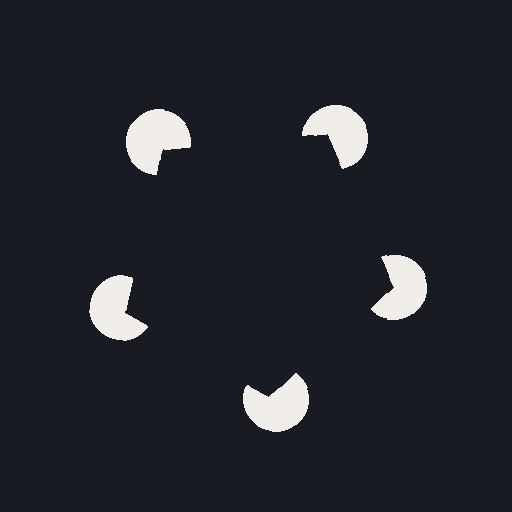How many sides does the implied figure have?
5 sides.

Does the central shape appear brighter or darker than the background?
It typically appears slightly darker than the background, even though no actual brightness change is drawn.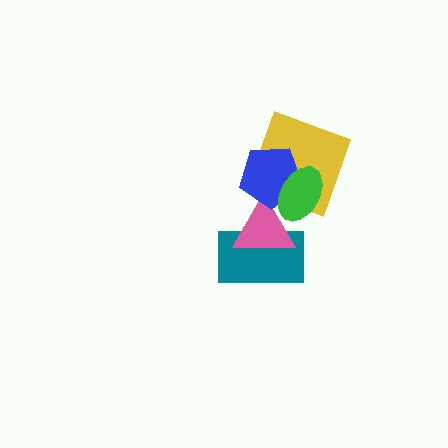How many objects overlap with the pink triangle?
3 objects overlap with the pink triangle.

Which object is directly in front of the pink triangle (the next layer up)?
The blue pentagon is directly in front of the pink triangle.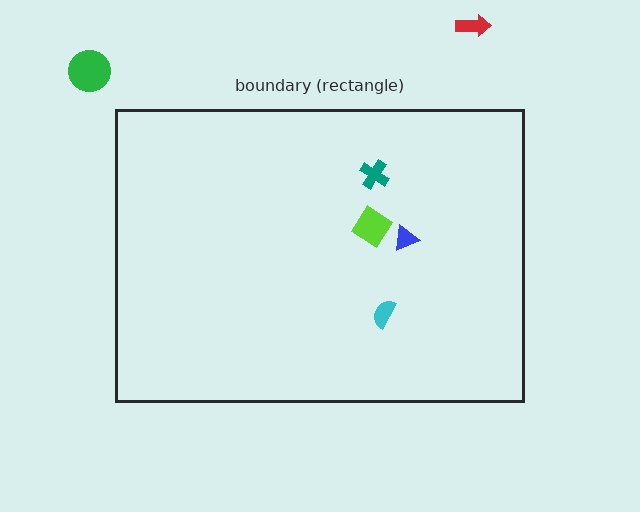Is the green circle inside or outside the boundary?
Outside.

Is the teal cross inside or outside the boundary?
Inside.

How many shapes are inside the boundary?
4 inside, 2 outside.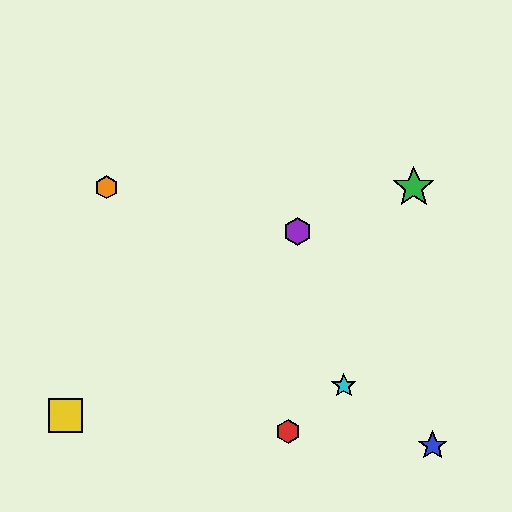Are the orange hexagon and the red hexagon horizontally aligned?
No, the orange hexagon is at y≈187 and the red hexagon is at y≈432.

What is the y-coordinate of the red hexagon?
The red hexagon is at y≈432.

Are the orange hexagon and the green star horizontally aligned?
Yes, both are at y≈187.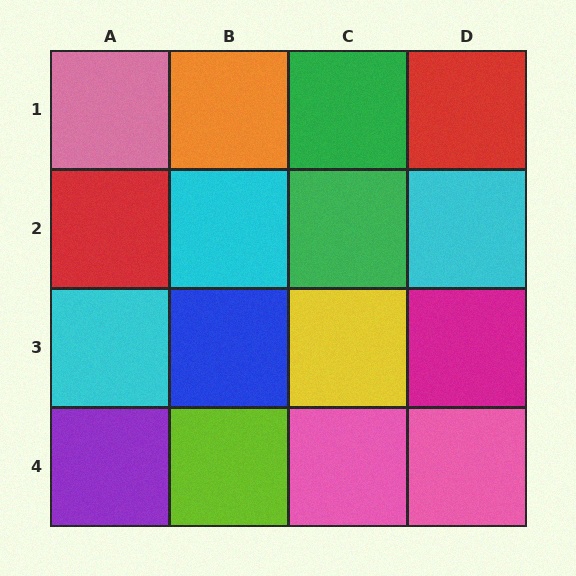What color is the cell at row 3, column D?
Magenta.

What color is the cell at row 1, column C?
Green.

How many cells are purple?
1 cell is purple.